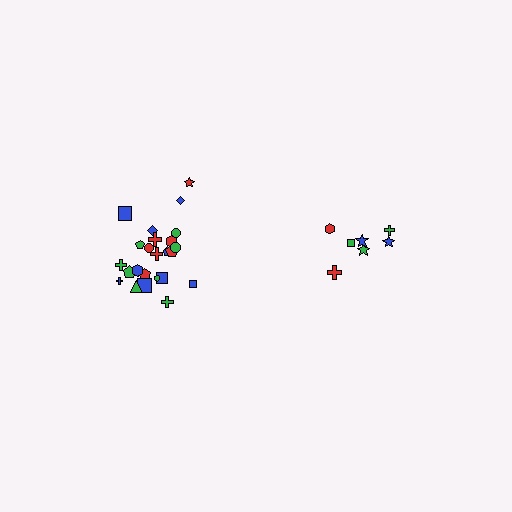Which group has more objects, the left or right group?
The left group.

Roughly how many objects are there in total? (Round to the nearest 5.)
Roughly 30 objects in total.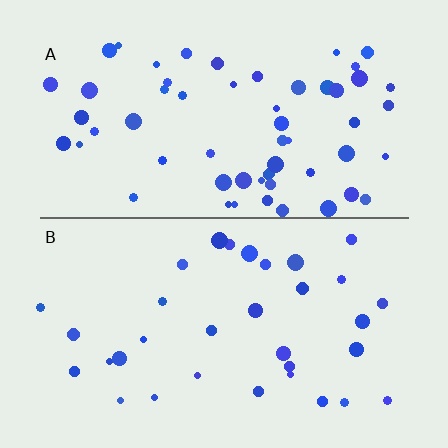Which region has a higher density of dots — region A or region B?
A (the top).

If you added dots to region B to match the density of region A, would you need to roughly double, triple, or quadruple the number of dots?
Approximately double.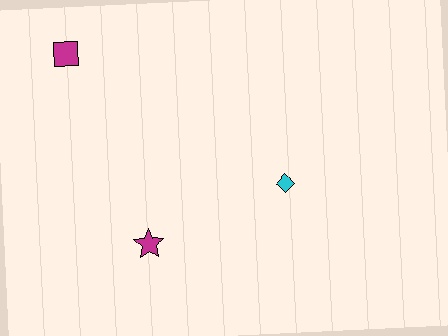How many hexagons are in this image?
There are no hexagons.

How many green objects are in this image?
There are no green objects.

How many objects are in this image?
There are 3 objects.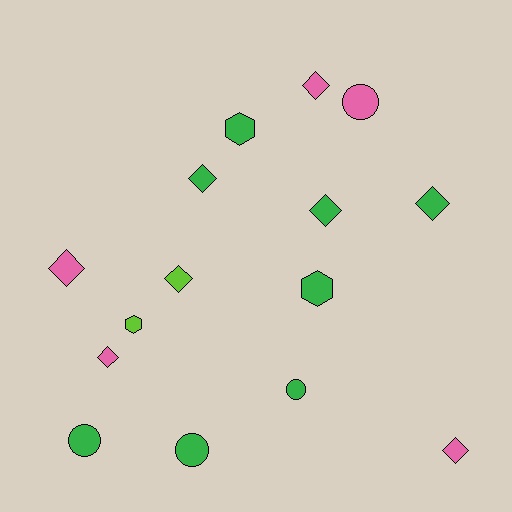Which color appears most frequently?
Green, with 8 objects.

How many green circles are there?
There are 3 green circles.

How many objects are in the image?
There are 15 objects.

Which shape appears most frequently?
Diamond, with 8 objects.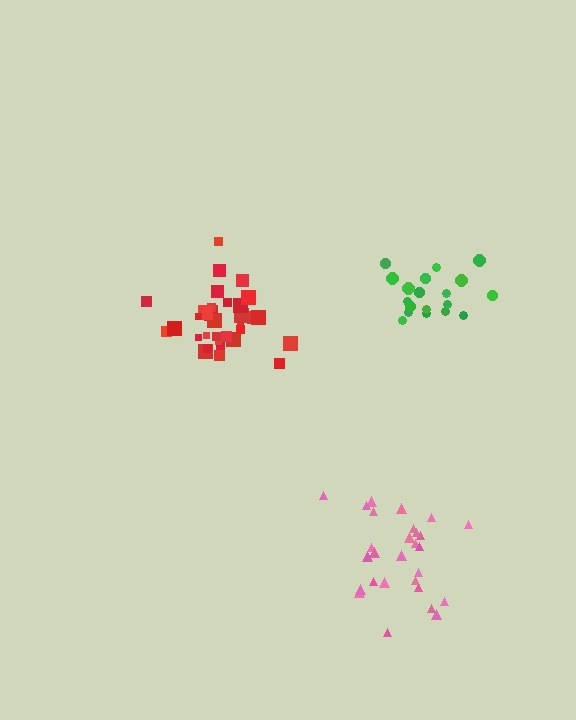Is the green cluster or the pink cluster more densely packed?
Green.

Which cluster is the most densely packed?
Red.